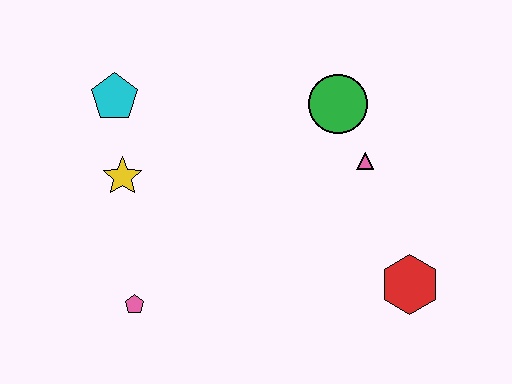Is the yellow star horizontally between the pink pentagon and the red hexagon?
No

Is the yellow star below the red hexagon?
No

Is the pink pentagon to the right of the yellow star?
Yes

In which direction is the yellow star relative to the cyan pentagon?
The yellow star is below the cyan pentagon.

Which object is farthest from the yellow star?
The red hexagon is farthest from the yellow star.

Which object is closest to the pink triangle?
The green circle is closest to the pink triangle.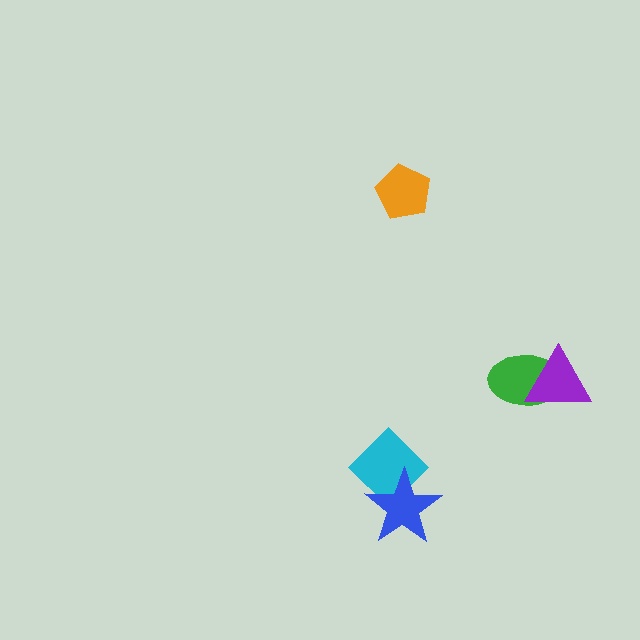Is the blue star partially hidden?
No, no other shape covers it.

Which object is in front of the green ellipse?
The purple triangle is in front of the green ellipse.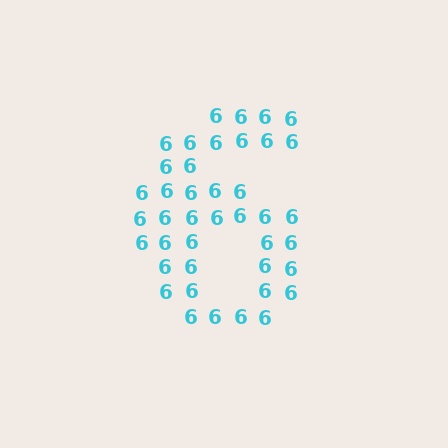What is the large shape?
The large shape is the digit 6.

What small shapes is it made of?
It is made of small digit 6's.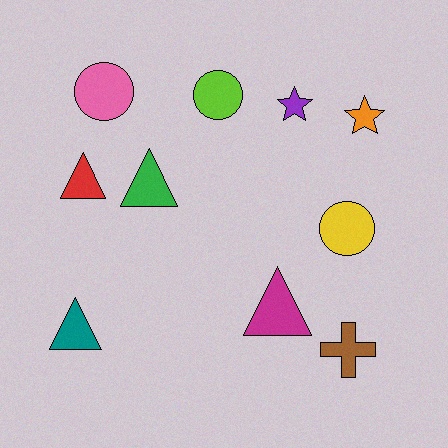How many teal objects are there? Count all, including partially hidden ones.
There is 1 teal object.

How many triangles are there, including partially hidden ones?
There are 4 triangles.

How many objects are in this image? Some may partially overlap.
There are 10 objects.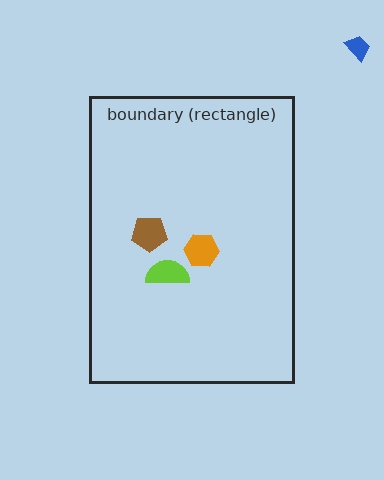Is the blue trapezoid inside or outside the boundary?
Outside.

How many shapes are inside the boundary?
3 inside, 1 outside.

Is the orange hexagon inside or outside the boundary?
Inside.